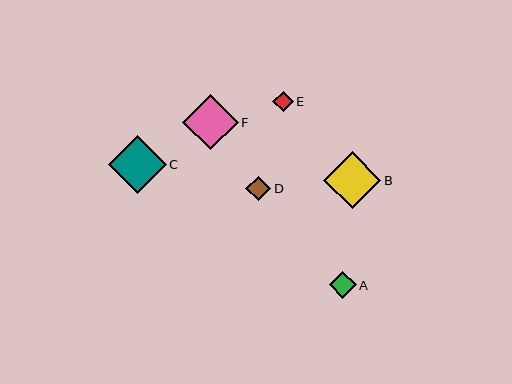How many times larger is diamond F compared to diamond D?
Diamond F is approximately 2.2 times the size of diamond D.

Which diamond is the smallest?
Diamond E is the smallest with a size of approximately 20 pixels.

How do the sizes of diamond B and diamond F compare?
Diamond B and diamond F are approximately the same size.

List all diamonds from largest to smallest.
From largest to smallest: C, B, F, A, D, E.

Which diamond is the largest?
Diamond C is the largest with a size of approximately 58 pixels.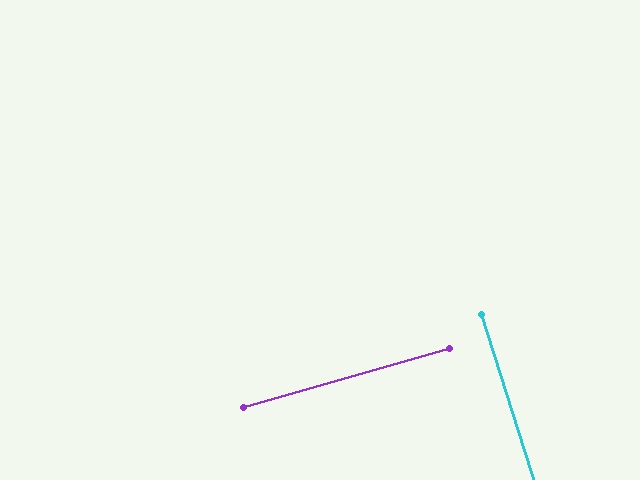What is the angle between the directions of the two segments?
Approximately 88 degrees.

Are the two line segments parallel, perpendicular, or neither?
Perpendicular — they meet at approximately 88°.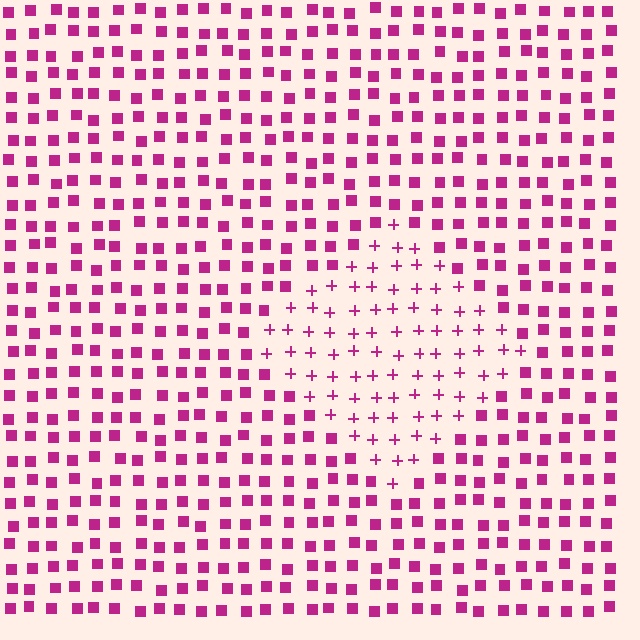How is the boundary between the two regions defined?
The boundary is defined by a change in element shape: plus signs inside vs. squares outside. All elements share the same color and spacing.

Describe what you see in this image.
The image is filled with small magenta elements arranged in a uniform grid. A diamond-shaped region contains plus signs, while the surrounding area contains squares. The boundary is defined purely by the change in element shape.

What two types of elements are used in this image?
The image uses plus signs inside the diamond region and squares outside it.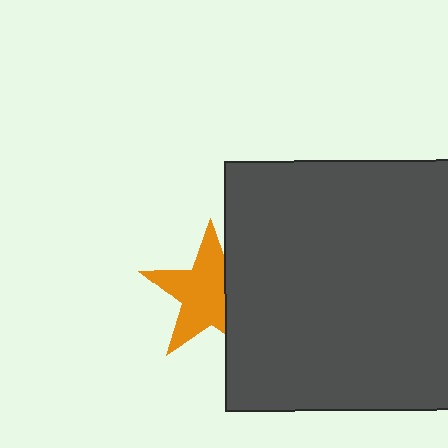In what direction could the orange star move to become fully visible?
The orange star could move left. That would shift it out from behind the dark gray rectangle entirely.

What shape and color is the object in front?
The object in front is a dark gray rectangle.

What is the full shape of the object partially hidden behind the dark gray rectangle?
The partially hidden object is an orange star.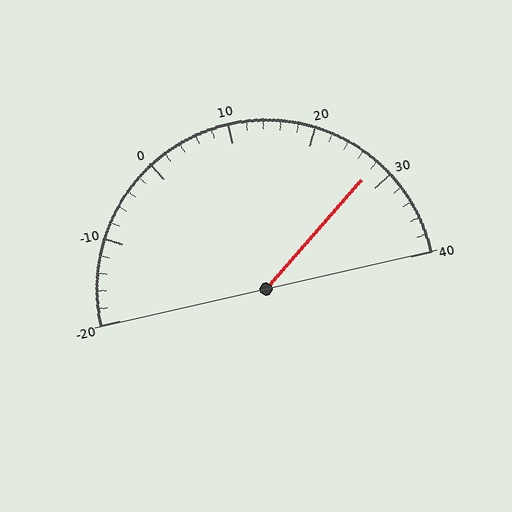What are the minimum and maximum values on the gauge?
The gauge ranges from -20 to 40.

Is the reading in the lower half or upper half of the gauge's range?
The reading is in the upper half of the range (-20 to 40).